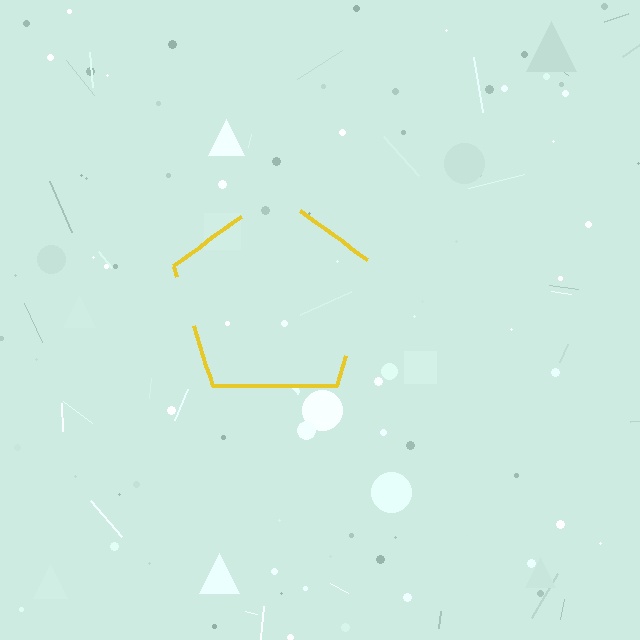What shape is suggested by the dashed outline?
The dashed outline suggests a pentagon.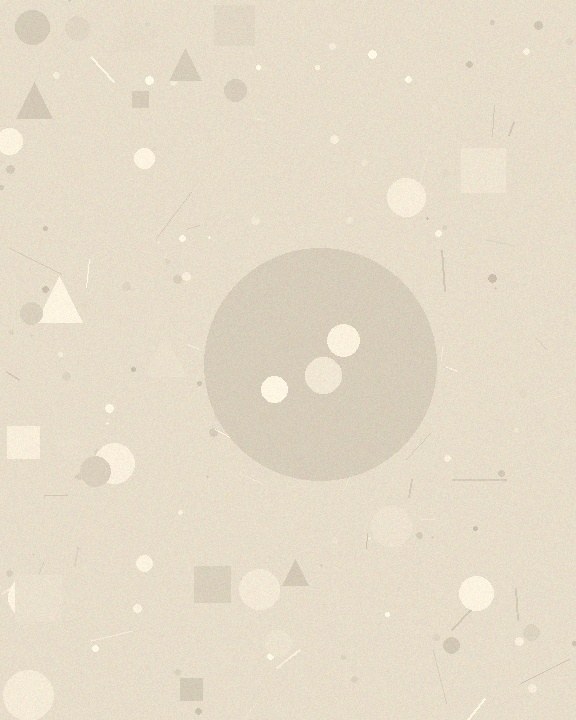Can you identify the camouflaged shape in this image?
The camouflaged shape is a circle.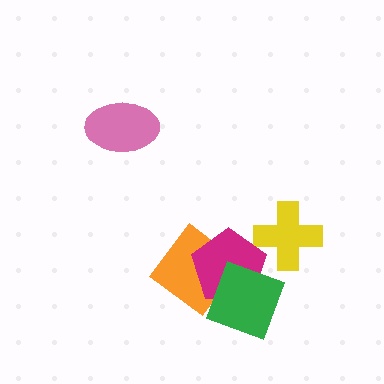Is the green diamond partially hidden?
No, no other shape covers it.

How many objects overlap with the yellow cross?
0 objects overlap with the yellow cross.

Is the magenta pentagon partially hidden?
Yes, it is partially covered by another shape.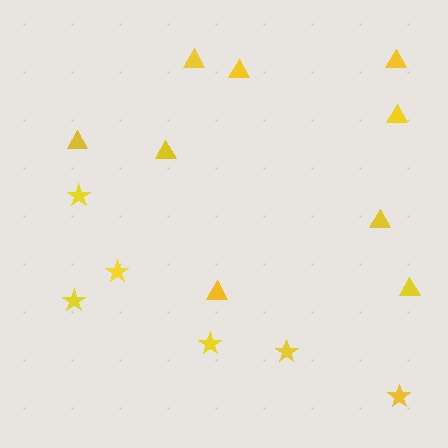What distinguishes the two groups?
There are 2 groups: one group of stars (6) and one group of triangles (9).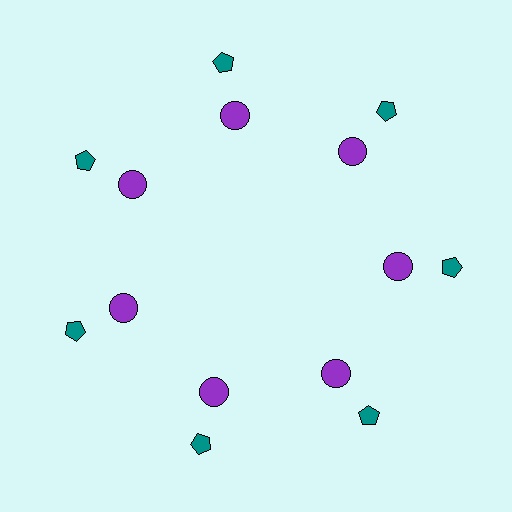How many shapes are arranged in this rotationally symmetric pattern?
There are 14 shapes, arranged in 7 groups of 2.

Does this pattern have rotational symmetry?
Yes, this pattern has 7-fold rotational symmetry. It looks the same after rotating 51 degrees around the center.